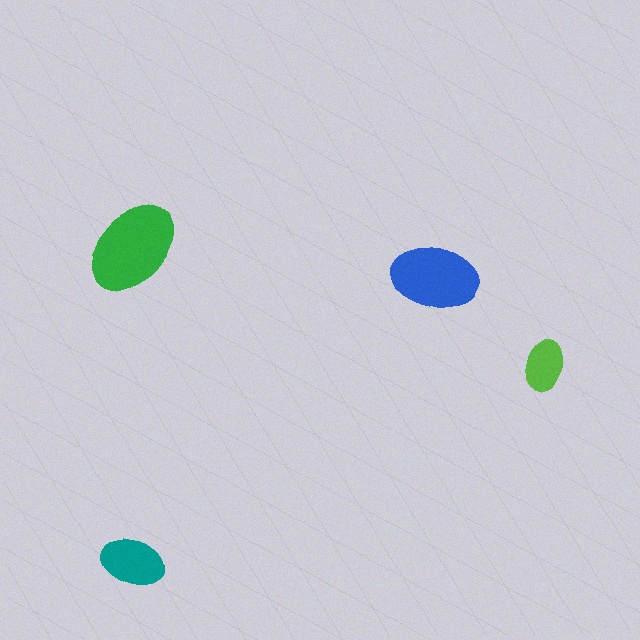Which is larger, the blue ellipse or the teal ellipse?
The blue one.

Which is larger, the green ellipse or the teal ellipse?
The green one.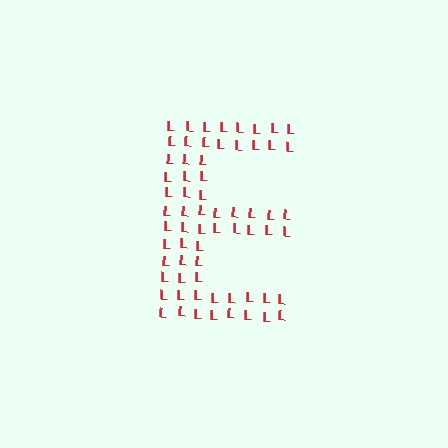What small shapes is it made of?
It is made of small letter L's.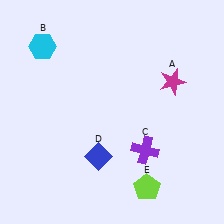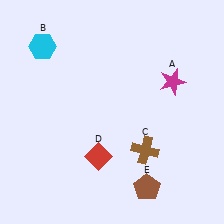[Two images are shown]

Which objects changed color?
C changed from purple to brown. D changed from blue to red. E changed from lime to brown.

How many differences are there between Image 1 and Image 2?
There are 3 differences between the two images.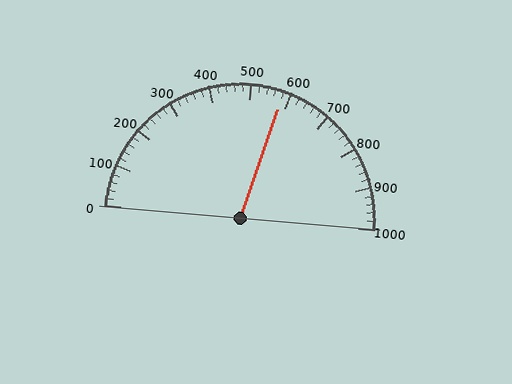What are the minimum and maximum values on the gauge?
The gauge ranges from 0 to 1000.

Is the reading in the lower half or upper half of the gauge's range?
The reading is in the upper half of the range (0 to 1000).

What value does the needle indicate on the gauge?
The needle indicates approximately 580.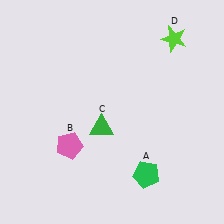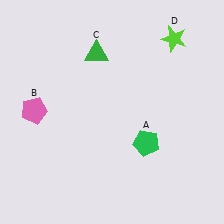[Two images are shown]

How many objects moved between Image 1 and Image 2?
3 objects moved between the two images.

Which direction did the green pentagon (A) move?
The green pentagon (A) moved up.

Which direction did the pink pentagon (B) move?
The pink pentagon (B) moved left.